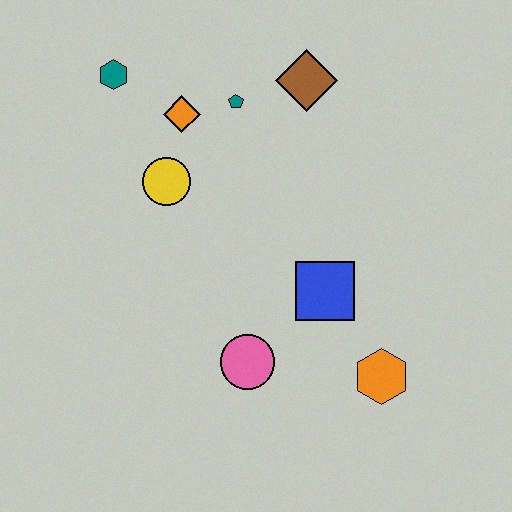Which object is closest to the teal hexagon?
The orange diamond is closest to the teal hexagon.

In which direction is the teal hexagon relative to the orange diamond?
The teal hexagon is to the left of the orange diamond.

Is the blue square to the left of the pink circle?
No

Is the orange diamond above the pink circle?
Yes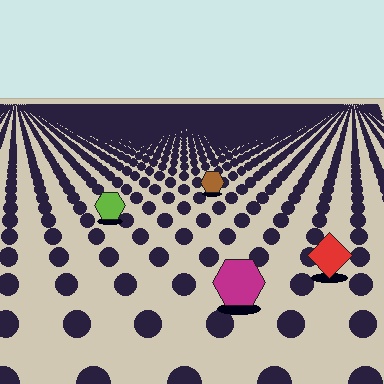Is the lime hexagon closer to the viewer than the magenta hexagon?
No. The magenta hexagon is closer — you can tell from the texture gradient: the ground texture is coarser near it.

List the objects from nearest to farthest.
From nearest to farthest: the magenta hexagon, the red diamond, the lime hexagon, the brown hexagon.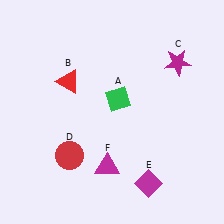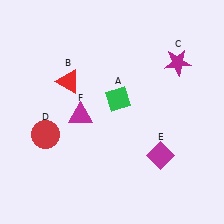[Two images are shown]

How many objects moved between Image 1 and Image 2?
3 objects moved between the two images.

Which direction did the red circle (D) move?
The red circle (D) moved left.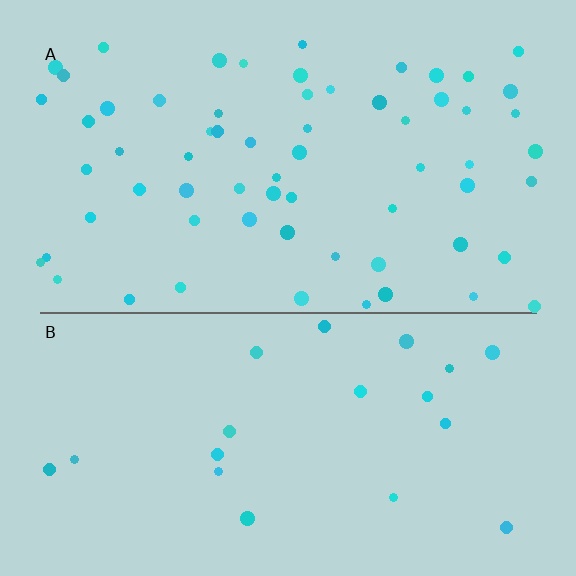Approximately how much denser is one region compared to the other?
Approximately 3.2× — region A over region B.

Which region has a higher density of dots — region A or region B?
A (the top).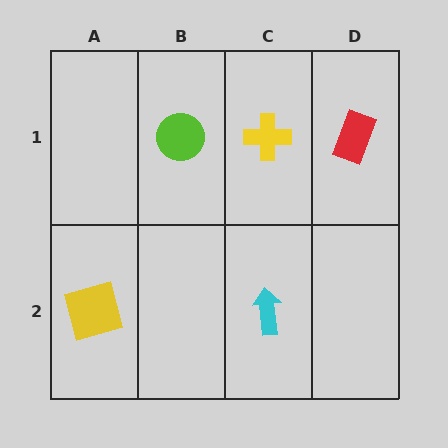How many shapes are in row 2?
2 shapes.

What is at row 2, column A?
A yellow square.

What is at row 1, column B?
A lime circle.